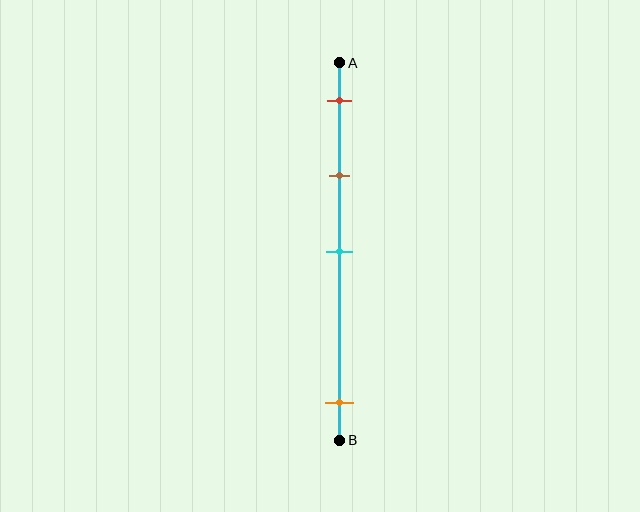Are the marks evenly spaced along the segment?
No, the marks are not evenly spaced.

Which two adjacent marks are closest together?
The red and brown marks are the closest adjacent pair.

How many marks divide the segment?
There are 4 marks dividing the segment.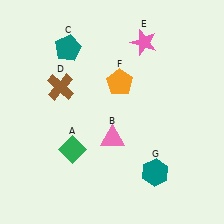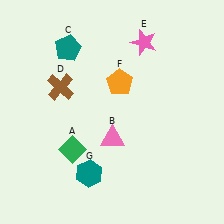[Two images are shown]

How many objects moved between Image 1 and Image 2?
1 object moved between the two images.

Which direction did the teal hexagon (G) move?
The teal hexagon (G) moved left.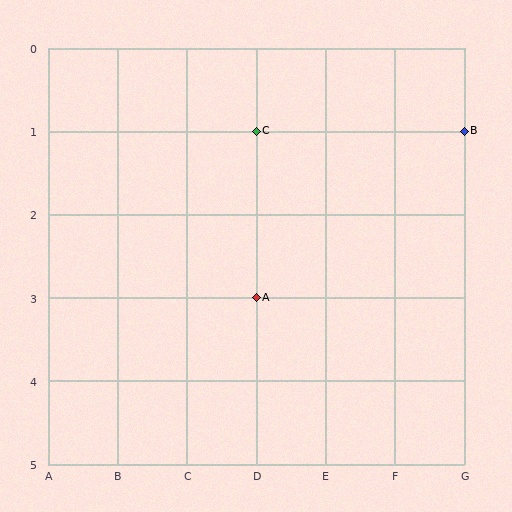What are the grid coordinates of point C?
Point C is at grid coordinates (D, 1).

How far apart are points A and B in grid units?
Points A and B are 3 columns and 2 rows apart (about 3.6 grid units diagonally).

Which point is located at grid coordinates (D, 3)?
Point A is at (D, 3).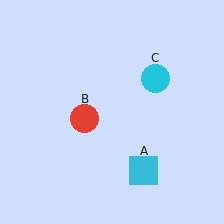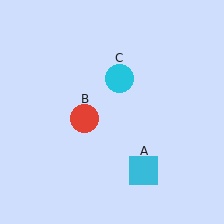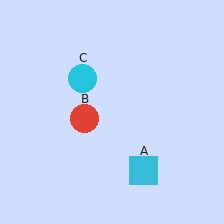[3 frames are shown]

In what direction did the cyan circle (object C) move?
The cyan circle (object C) moved left.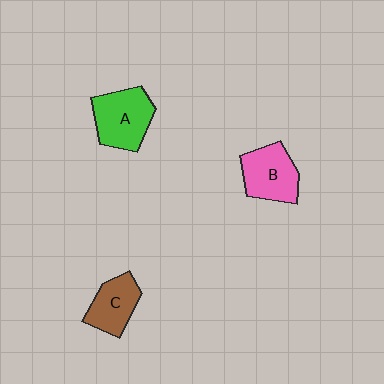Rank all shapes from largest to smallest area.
From largest to smallest: A (green), B (pink), C (brown).